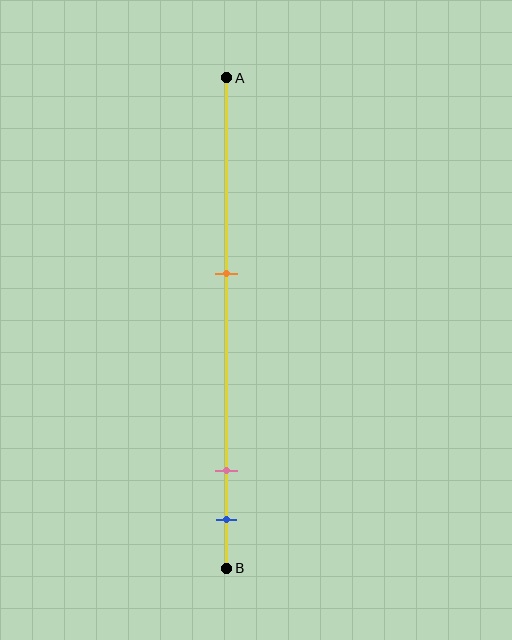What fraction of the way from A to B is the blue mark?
The blue mark is approximately 90% (0.9) of the way from A to B.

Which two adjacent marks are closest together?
The pink and blue marks are the closest adjacent pair.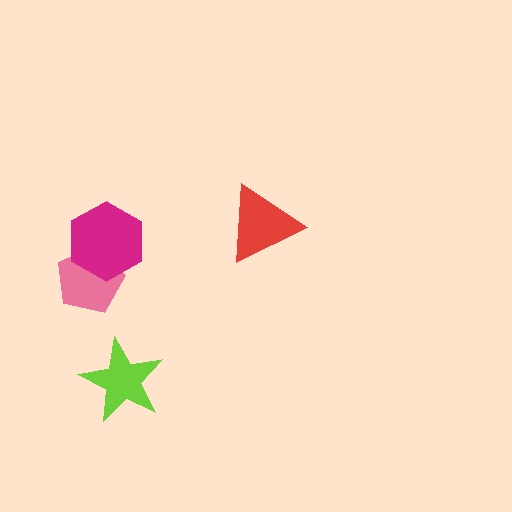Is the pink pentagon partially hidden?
Yes, it is partially covered by another shape.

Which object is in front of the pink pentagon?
The magenta hexagon is in front of the pink pentagon.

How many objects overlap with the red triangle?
0 objects overlap with the red triangle.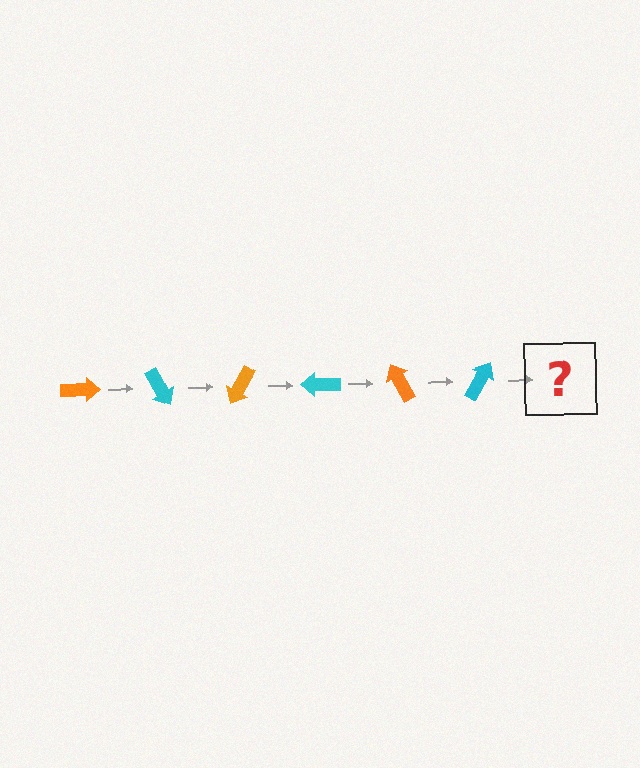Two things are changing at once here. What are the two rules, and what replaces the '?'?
The two rules are that it rotates 60 degrees each step and the color cycles through orange and cyan. The '?' should be an orange arrow, rotated 360 degrees from the start.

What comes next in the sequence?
The next element should be an orange arrow, rotated 360 degrees from the start.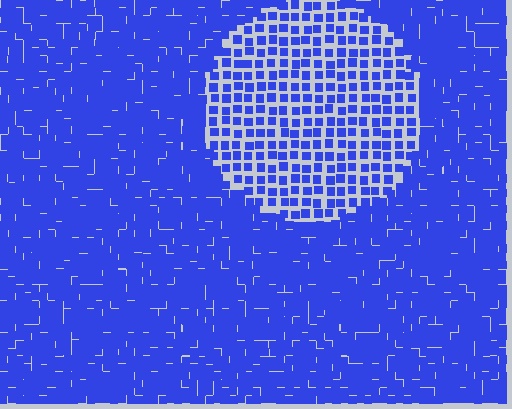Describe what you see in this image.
The image contains small blue elements arranged at two different densities. A circle-shaped region is visible where the elements are less densely packed than the surrounding area.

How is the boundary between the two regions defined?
The boundary is defined by a change in element density (approximately 2.1x ratio). All elements are the same color, size, and shape.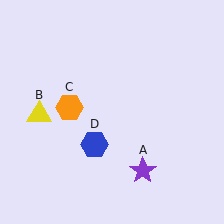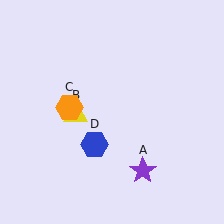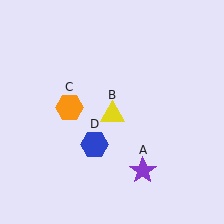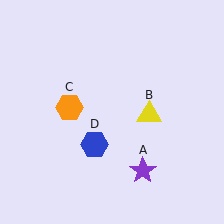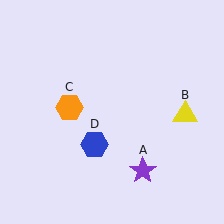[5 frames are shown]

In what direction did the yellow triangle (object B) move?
The yellow triangle (object B) moved right.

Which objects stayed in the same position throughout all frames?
Purple star (object A) and orange hexagon (object C) and blue hexagon (object D) remained stationary.